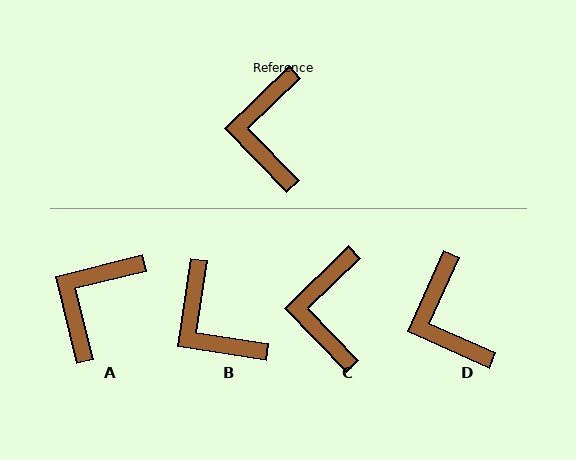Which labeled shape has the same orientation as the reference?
C.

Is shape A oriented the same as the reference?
No, it is off by about 30 degrees.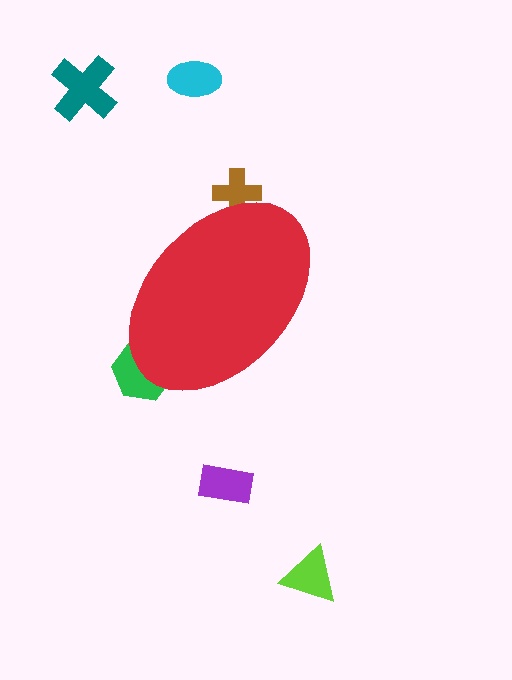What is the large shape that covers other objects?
A red ellipse.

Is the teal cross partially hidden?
No, the teal cross is fully visible.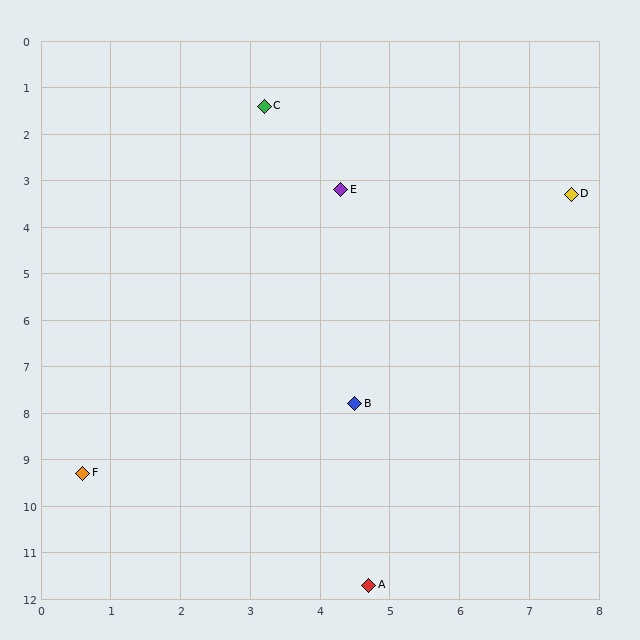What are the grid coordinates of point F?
Point F is at approximately (0.6, 9.3).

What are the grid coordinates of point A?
Point A is at approximately (4.7, 11.7).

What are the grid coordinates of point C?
Point C is at approximately (3.2, 1.4).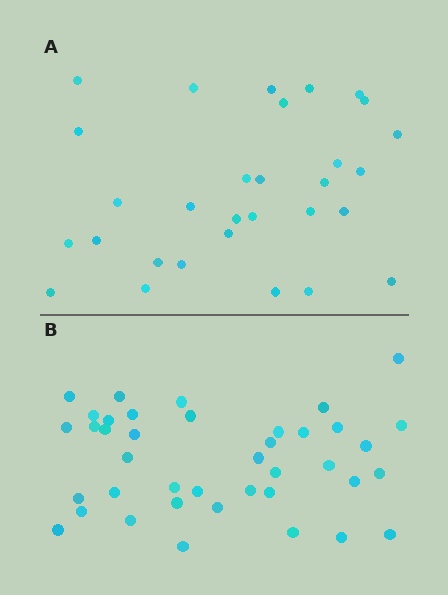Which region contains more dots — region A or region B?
Region B (the bottom region) has more dots.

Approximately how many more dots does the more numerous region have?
Region B has roughly 10 or so more dots than region A.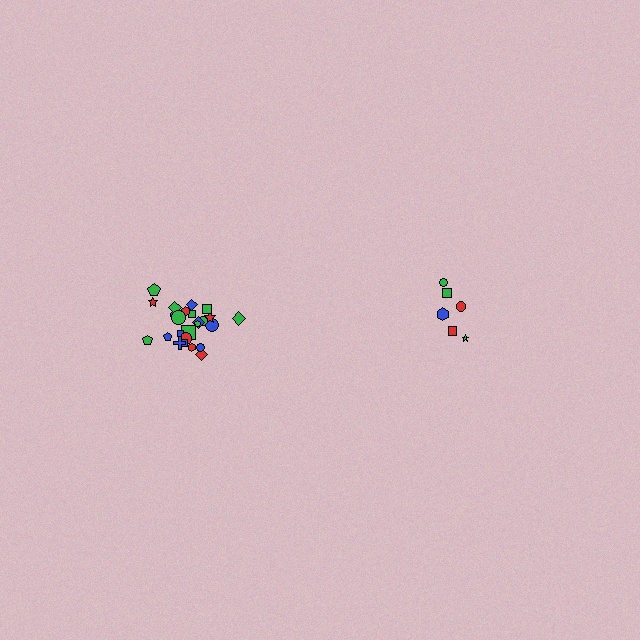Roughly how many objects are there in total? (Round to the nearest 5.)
Roughly 30 objects in total.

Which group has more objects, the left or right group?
The left group.